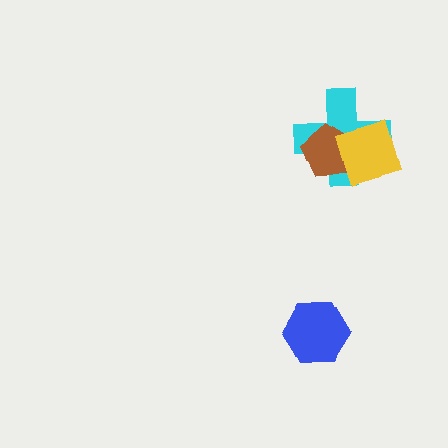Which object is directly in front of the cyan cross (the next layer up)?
The brown pentagon is directly in front of the cyan cross.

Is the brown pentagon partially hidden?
Yes, it is partially covered by another shape.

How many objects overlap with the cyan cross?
2 objects overlap with the cyan cross.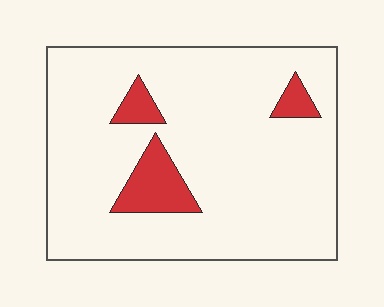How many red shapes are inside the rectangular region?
3.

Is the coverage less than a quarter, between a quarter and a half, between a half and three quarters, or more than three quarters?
Less than a quarter.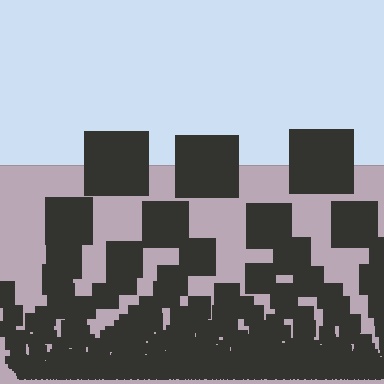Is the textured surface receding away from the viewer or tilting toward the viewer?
The surface appears to tilt toward the viewer. Texture elements get larger and sparser toward the top.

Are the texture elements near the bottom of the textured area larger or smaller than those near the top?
Smaller. The gradient is inverted — elements near the bottom are smaller and denser.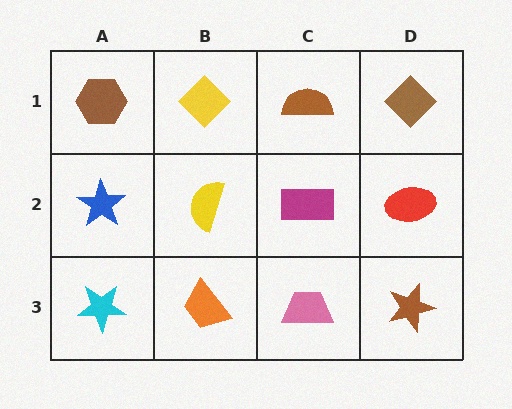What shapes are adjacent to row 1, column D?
A red ellipse (row 2, column D), a brown semicircle (row 1, column C).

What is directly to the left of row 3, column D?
A pink trapezoid.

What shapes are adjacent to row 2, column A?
A brown hexagon (row 1, column A), a cyan star (row 3, column A), a yellow semicircle (row 2, column B).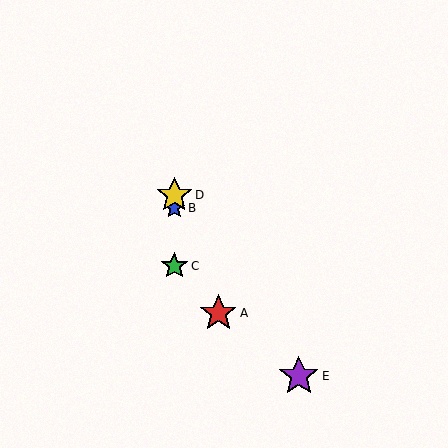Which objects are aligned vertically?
Objects B, C, D are aligned vertically.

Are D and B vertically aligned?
Yes, both are at x≈174.